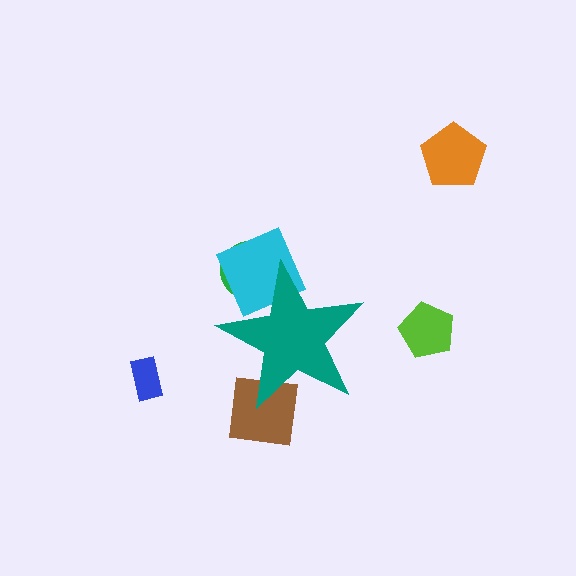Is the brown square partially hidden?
Yes, the brown square is partially hidden behind the teal star.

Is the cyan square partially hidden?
Yes, the cyan square is partially hidden behind the teal star.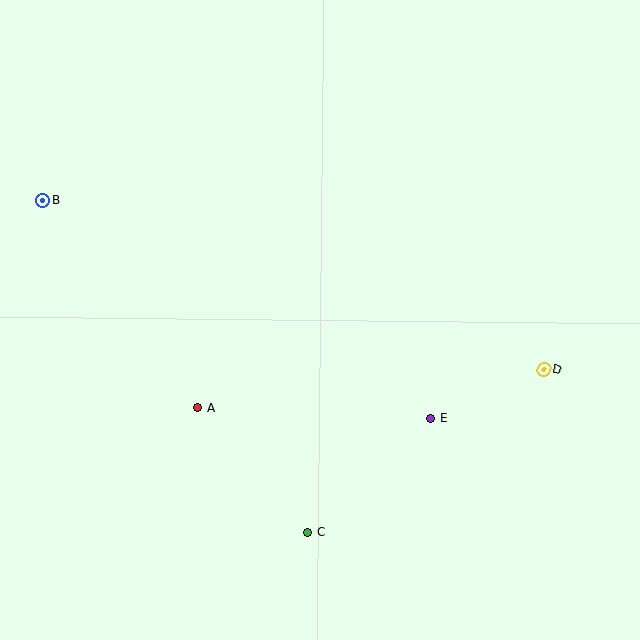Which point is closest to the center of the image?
Point E at (431, 418) is closest to the center.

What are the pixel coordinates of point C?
Point C is at (308, 532).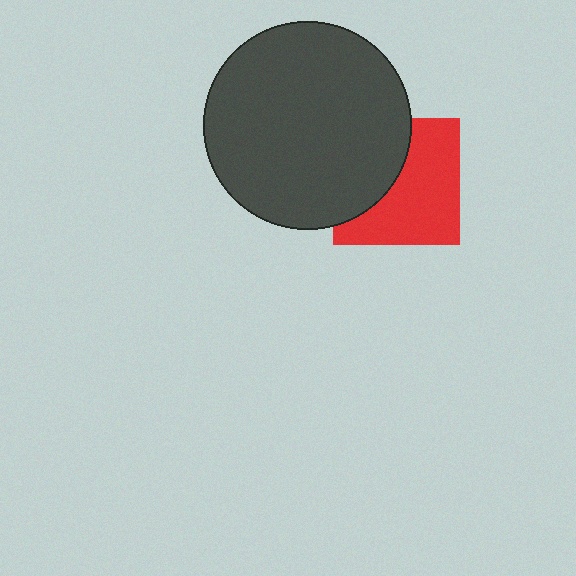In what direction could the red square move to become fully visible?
The red square could move right. That would shift it out from behind the dark gray circle entirely.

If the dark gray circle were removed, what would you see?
You would see the complete red square.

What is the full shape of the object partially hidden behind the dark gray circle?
The partially hidden object is a red square.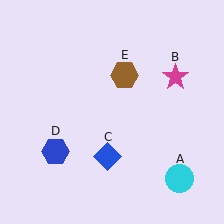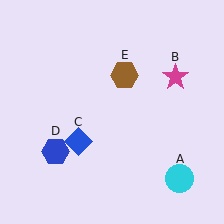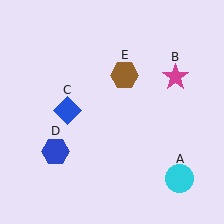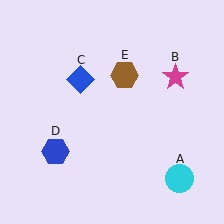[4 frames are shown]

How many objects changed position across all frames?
1 object changed position: blue diamond (object C).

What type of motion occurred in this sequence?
The blue diamond (object C) rotated clockwise around the center of the scene.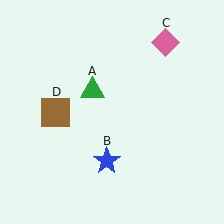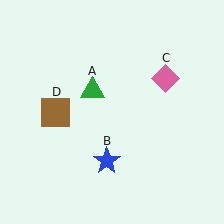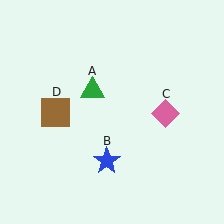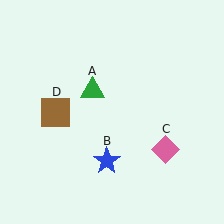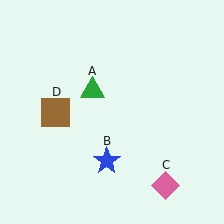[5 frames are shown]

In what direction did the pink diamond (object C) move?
The pink diamond (object C) moved down.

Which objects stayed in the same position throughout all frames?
Green triangle (object A) and blue star (object B) and brown square (object D) remained stationary.